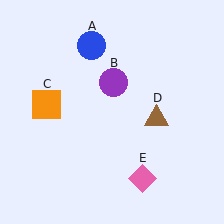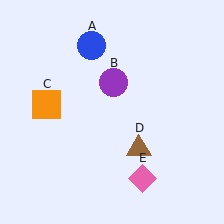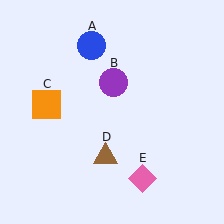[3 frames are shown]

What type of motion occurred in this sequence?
The brown triangle (object D) rotated clockwise around the center of the scene.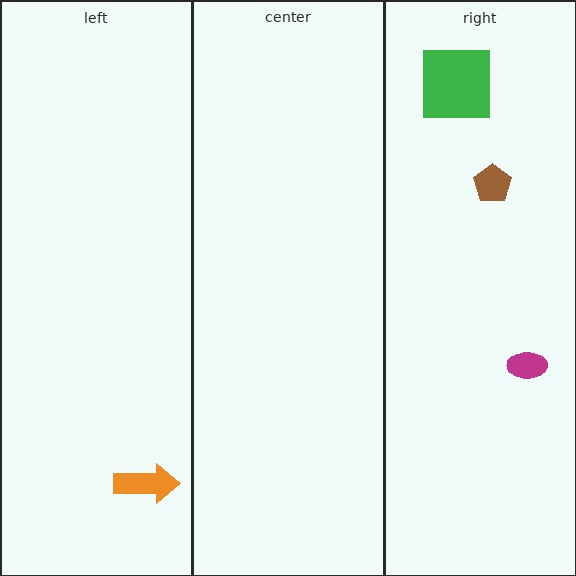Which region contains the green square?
The right region.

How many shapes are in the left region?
1.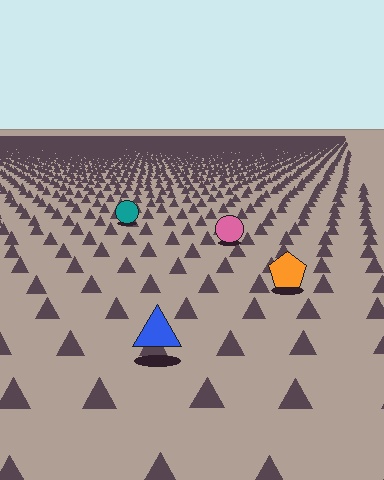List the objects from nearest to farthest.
From nearest to farthest: the blue triangle, the orange pentagon, the pink circle, the teal circle.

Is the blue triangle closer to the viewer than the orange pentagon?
Yes. The blue triangle is closer — you can tell from the texture gradient: the ground texture is coarser near it.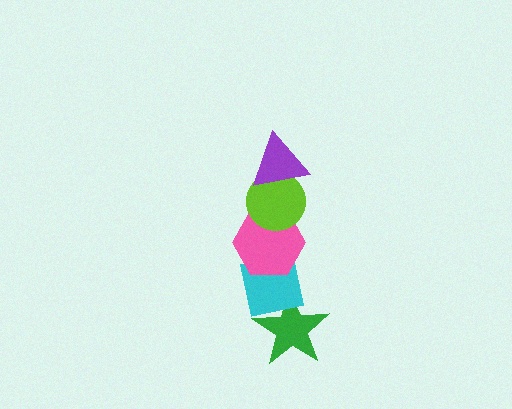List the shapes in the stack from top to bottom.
From top to bottom: the purple triangle, the lime circle, the pink hexagon, the cyan square, the green star.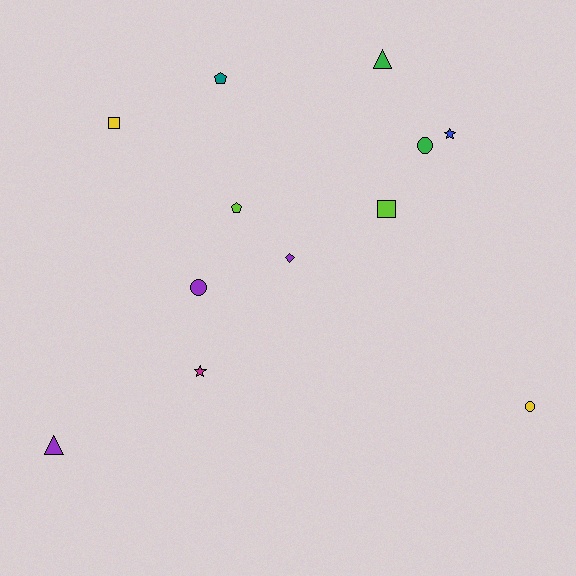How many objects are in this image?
There are 12 objects.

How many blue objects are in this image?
There is 1 blue object.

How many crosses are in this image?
There are no crosses.